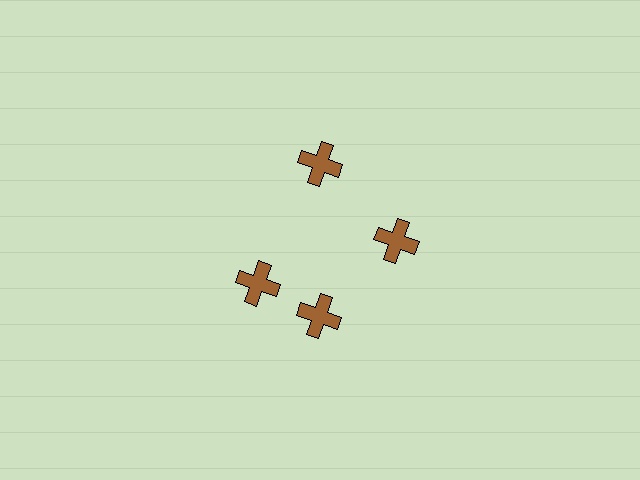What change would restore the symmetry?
The symmetry would be restored by rotating it back into even spacing with its neighbors so that all 4 crosses sit at equal angles and equal distance from the center.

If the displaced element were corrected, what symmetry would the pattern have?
It would have 4-fold rotational symmetry — the pattern would map onto itself every 90 degrees.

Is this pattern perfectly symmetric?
No. The 4 brown crosses are arranged in a ring, but one element near the 9 o'clock position is rotated out of alignment along the ring, breaking the 4-fold rotational symmetry.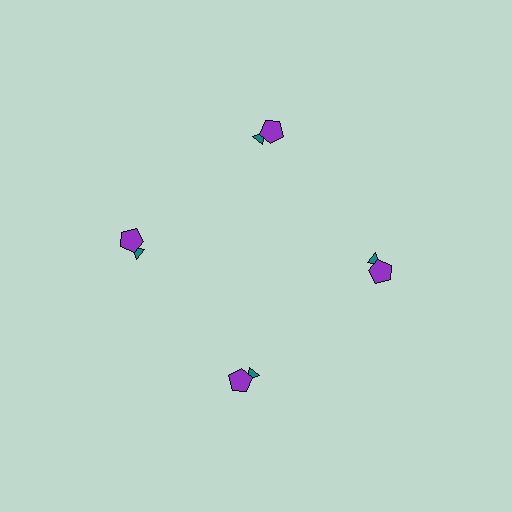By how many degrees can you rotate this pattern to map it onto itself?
The pattern maps onto itself every 90 degrees of rotation.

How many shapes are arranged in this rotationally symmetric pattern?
There are 8 shapes, arranged in 4 groups of 2.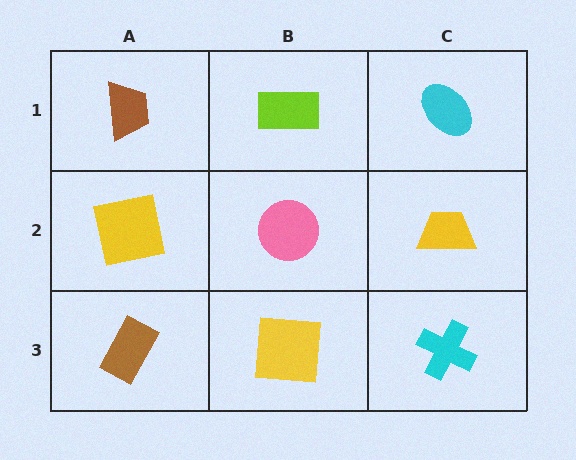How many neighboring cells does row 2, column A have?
3.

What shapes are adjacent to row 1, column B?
A pink circle (row 2, column B), a brown trapezoid (row 1, column A), a cyan ellipse (row 1, column C).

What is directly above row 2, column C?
A cyan ellipse.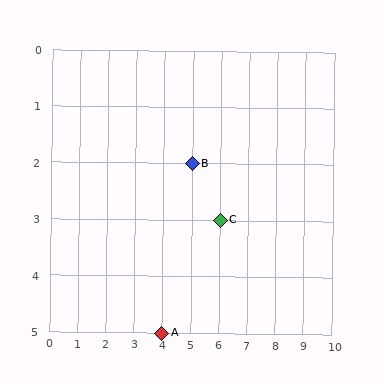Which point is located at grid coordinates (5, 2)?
Point B is at (5, 2).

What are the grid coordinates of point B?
Point B is at grid coordinates (5, 2).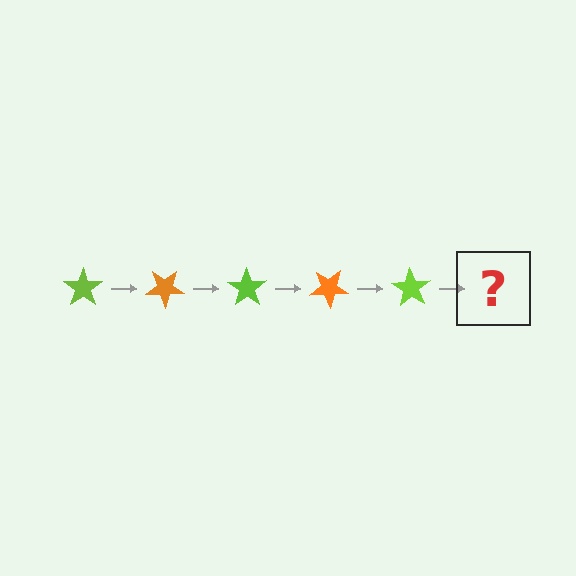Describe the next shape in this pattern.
It should be an orange star, rotated 175 degrees from the start.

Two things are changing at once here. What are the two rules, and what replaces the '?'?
The two rules are that it rotates 35 degrees each step and the color cycles through lime and orange. The '?' should be an orange star, rotated 175 degrees from the start.